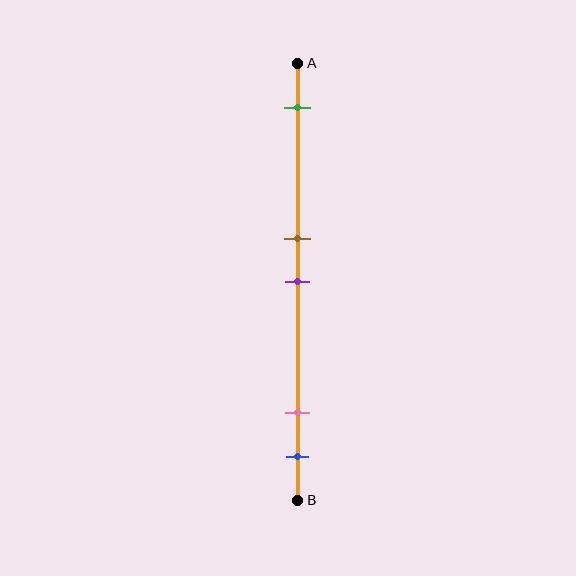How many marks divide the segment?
There are 5 marks dividing the segment.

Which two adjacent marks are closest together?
The brown and purple marks are the closest adjacent pair.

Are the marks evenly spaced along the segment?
No, the marks are not evenly spaced.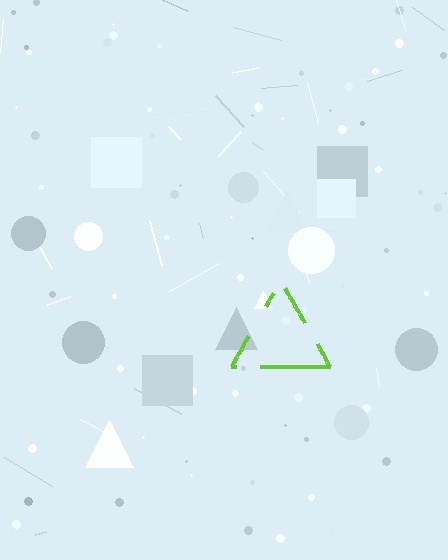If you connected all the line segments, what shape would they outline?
They would outline a triangle.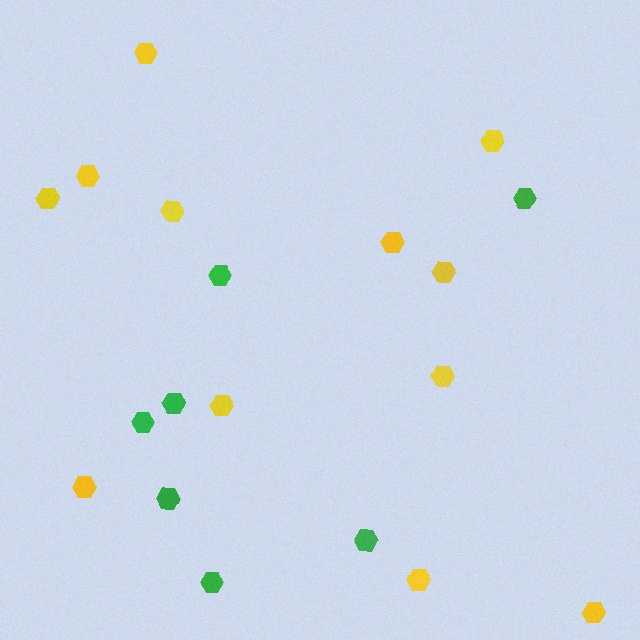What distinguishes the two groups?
There are 2 groups: one group of green hexagons (7) and one group of yellow hexagons (12).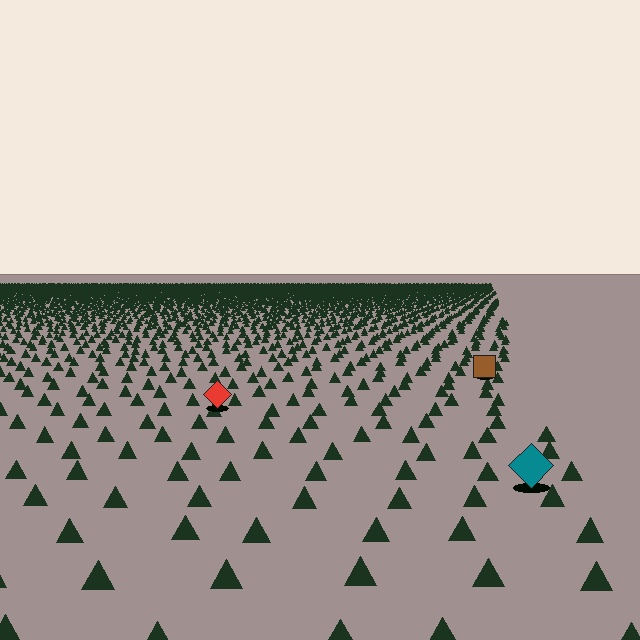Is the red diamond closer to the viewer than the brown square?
Yes. The red diamond is closer — you can tell from the texture gradient: the ground texture is coarser near it.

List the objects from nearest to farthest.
From nearest to farthest: the teal diamond, the red diamond, the brown square.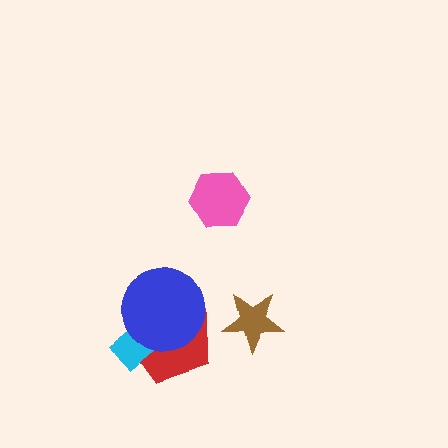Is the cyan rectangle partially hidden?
Yes, it is partially covered by another shape.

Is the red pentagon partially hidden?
Yes, it is partially covered by another shape.